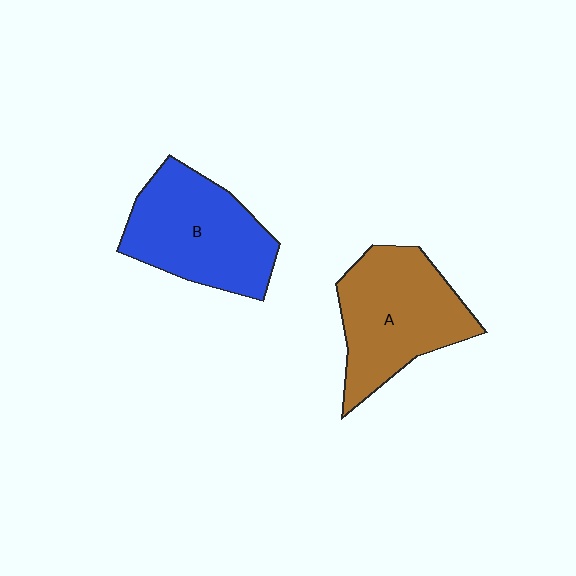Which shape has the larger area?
Shape A (brown).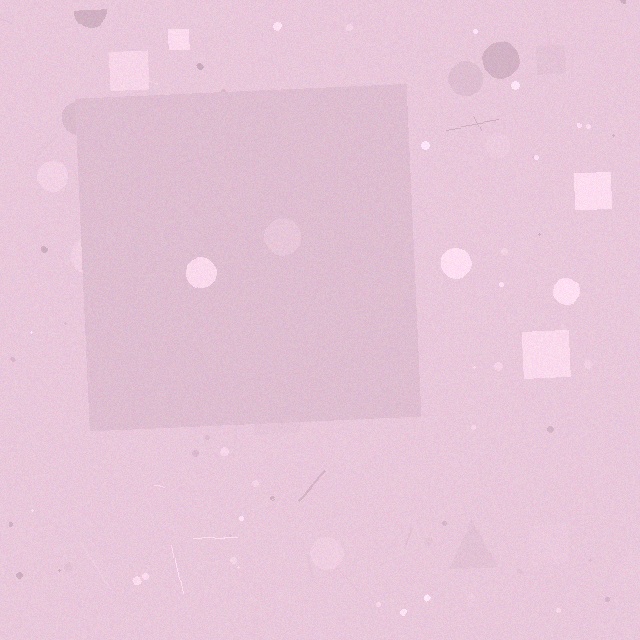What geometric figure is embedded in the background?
A square is embedded in the background.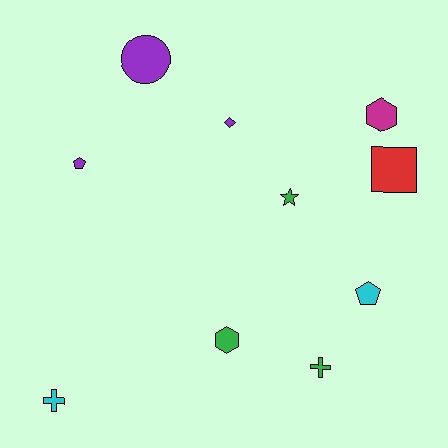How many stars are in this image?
There is 1 star.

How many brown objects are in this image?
There are no brown objects.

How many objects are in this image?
There are 10 objects.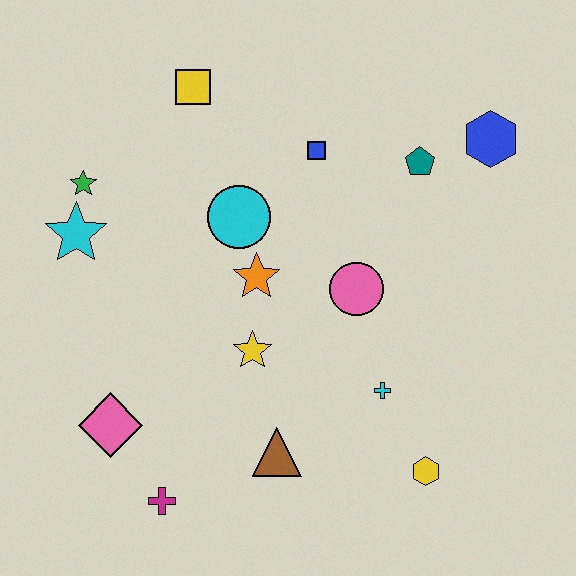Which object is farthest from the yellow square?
The yellow hexagon is farthest from the yellow square.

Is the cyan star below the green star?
Yes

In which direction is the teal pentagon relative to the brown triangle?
The teal pentagon is above the brown triangle.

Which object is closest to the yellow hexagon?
The cyan cross is closest to the yellow hexagon.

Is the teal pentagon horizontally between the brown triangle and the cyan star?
No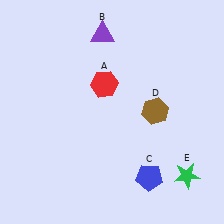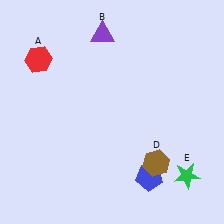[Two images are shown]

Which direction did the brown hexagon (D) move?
The brown hexagon (D) moved down.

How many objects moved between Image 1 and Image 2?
2 objects moved between the two images.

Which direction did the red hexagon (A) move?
The red hexagon (A) moved left.